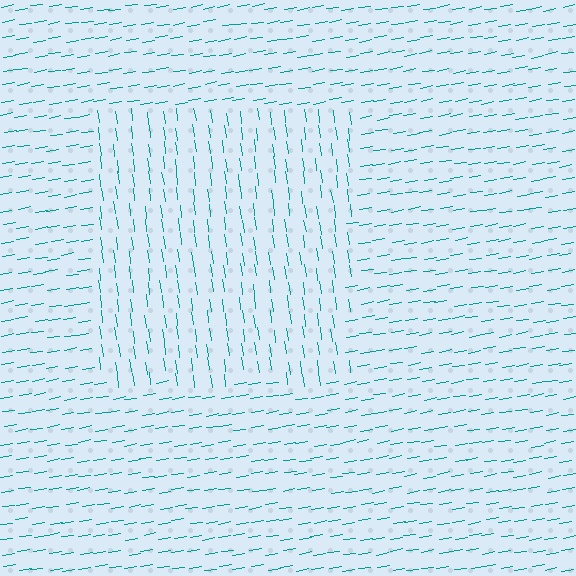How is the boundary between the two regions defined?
The boundary is defined purely by a change in line orientation (approximately 88 degrees difference). All lines are the same color and thickness.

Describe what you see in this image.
The image is filled with small teal line segments. A rectangle region in the image has lines oriented differently from the surrounding lines, creating a visible texture boundary.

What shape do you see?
I see a rectangle.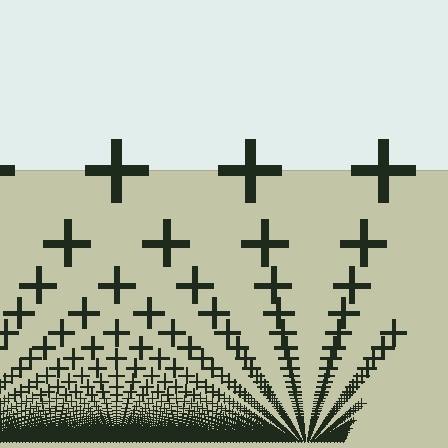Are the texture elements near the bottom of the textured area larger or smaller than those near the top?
Smaller. The gradient is inverted — elements near the bottom are smaller and denser.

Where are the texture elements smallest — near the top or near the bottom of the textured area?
Near the bottom.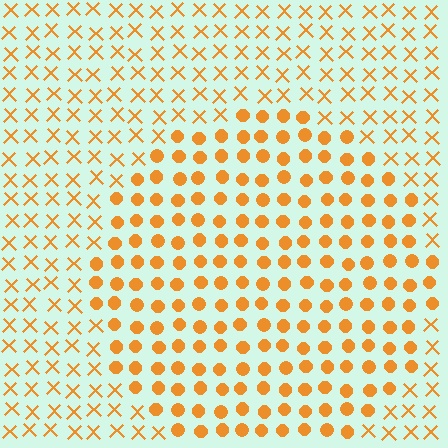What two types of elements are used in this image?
The image uses circles inside the circle region and X marks outside it.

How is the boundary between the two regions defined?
The boundary is defined by a change in element shape: circles inside vs. X marks outside. All elements share the same color and spacing.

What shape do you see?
I see a circle.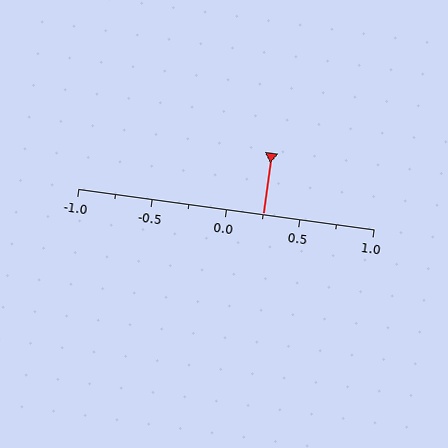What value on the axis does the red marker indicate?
The marker indicates approximately 0.25.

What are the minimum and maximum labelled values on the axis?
The axis runs from -1.0 to 1.0.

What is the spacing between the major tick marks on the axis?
The major ticks are spaced 0.5 apart.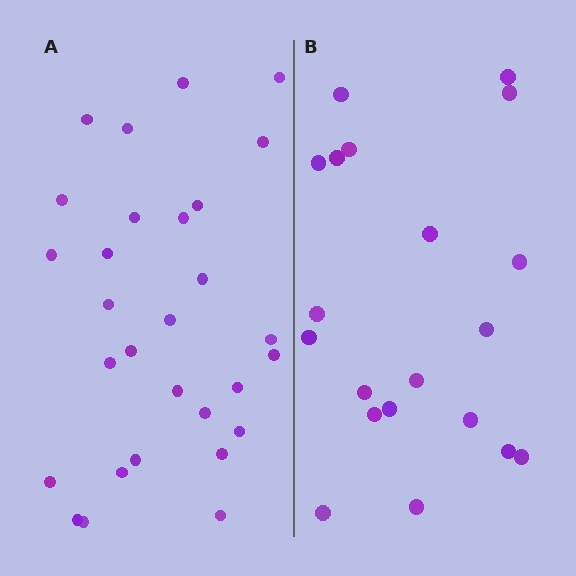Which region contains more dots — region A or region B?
Region A (the left region) has more dots.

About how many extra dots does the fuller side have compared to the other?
Region A has roughly 8 or so more dots than region B.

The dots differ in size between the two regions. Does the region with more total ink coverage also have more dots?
No. Region B has more total ink coverage because its dots are larger, but region A actually contains more individual dots. Total area can be misleading — the number of items is what matters here.